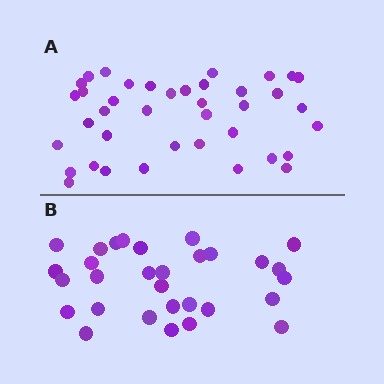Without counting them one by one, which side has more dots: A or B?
Region A (the top region) has more dots.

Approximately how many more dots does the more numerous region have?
Region A has roughly 8 or so more dots than region B.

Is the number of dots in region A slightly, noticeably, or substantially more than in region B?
Region A has noticeably more, but not dramatically so. The ratio is roughly 1.3 to 1.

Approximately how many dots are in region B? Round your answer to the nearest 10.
About 30 dots.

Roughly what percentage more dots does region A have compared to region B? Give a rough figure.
About 30% more.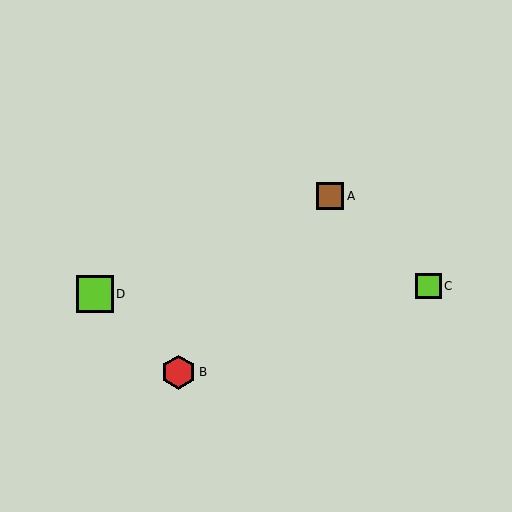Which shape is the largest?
The lime square (labeled D) is the largest.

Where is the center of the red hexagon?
The center of the red hexagon is at (179, 372).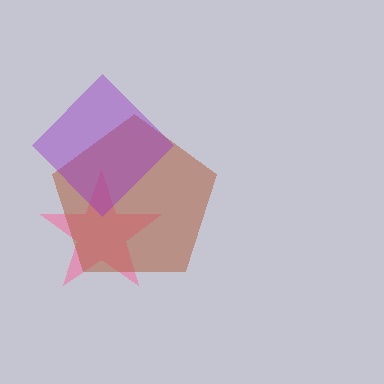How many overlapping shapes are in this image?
There are 3 overlapping shapes in the image.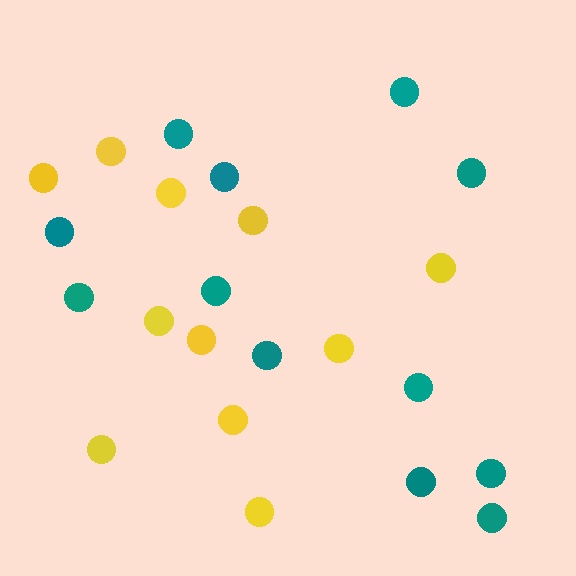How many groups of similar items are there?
There are 2 groups: one group of teal circles (12) and one group of yellow circles (11).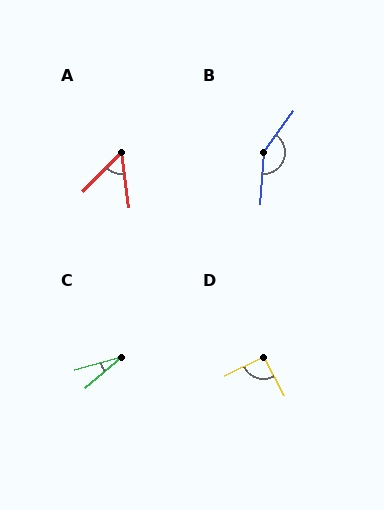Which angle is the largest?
B, at approximately 148 degrees.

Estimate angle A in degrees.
Approximately 52 degrees.